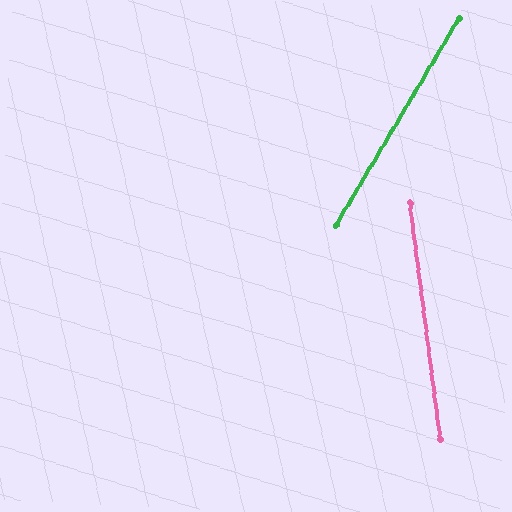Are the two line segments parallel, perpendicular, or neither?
Neither parallel nor perpendicular — they differ by about 38°.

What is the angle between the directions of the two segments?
Approximately 38 degrees.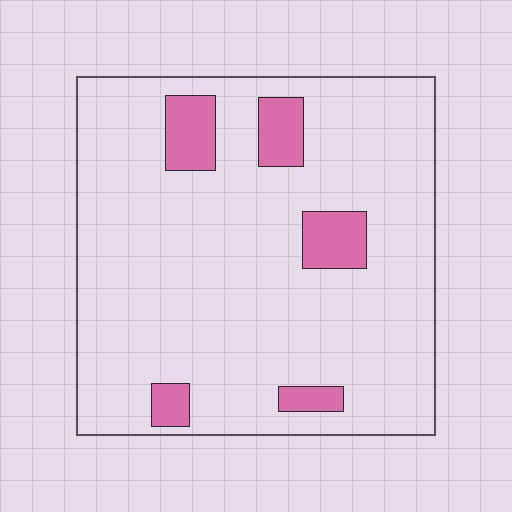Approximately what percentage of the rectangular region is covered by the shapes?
Approximately 10%.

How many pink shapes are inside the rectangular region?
5.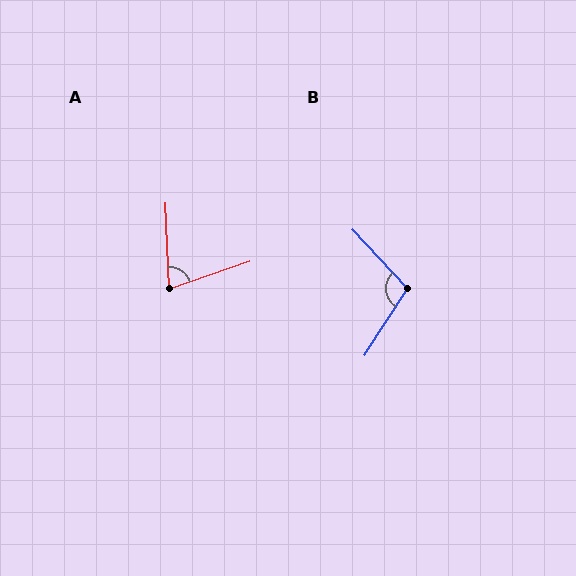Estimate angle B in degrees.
Approximately 104 degrees.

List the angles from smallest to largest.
A (74°), B (104°).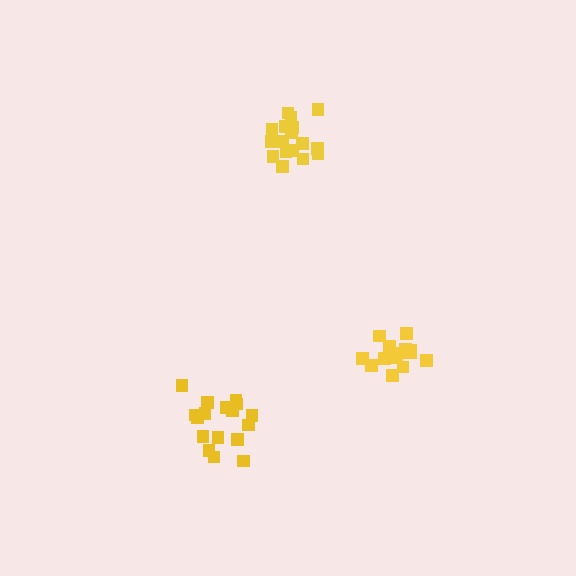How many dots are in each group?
Group 1: 15 dots, Group 2: 17 dots, Group 3: 17 dots (49 total).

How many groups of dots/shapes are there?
There are 3 groups.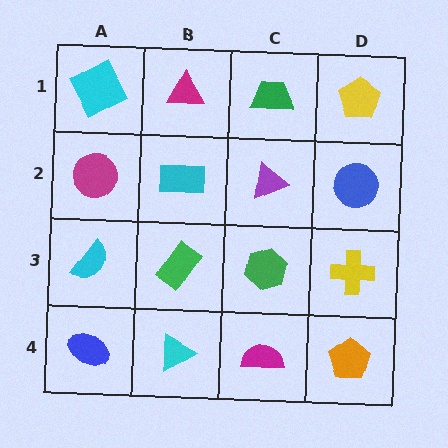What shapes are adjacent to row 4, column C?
A green hexagon (row 3, column C), a cyan triangle (row 4, column B), an orange pentagon (row 4, column D).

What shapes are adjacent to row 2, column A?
A cyan square (row 1, column A), a cyan semicircle (row 3, column A), a cyan rectangle (row 2, column B).